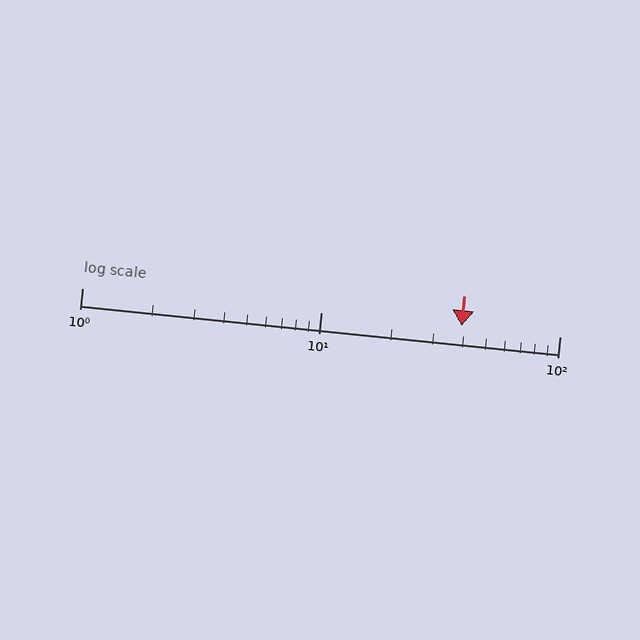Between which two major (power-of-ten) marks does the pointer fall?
The pointer is between 10 and 100.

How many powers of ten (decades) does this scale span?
The scale spans 2 decades, from 1 to 100.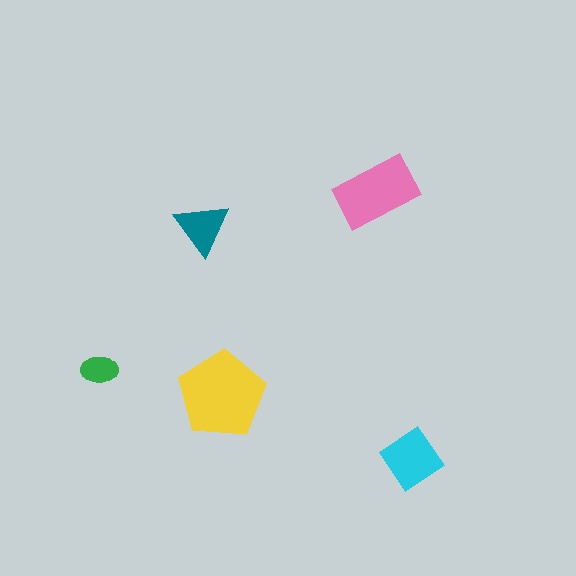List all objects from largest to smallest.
The yellow pentagon, the pink rectangle, the cyan diamond, the teal triangle, the green ellipse.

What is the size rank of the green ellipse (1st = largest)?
5th.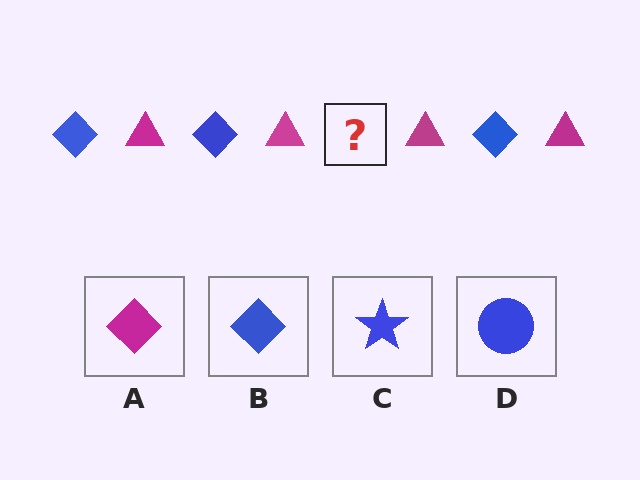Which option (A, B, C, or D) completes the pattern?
B.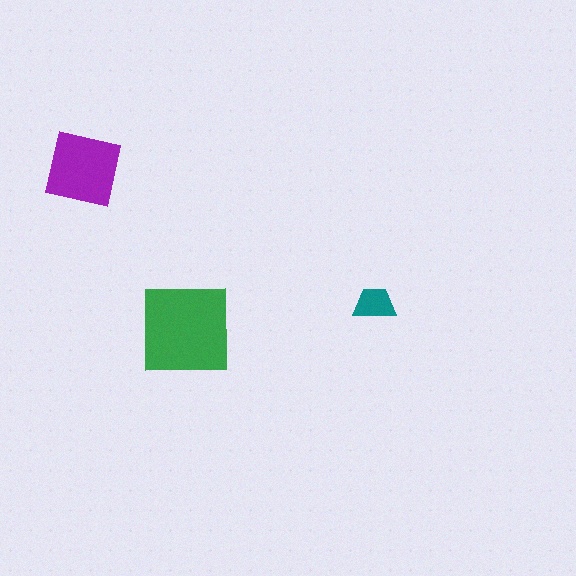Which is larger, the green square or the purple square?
The green square.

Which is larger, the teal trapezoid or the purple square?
The purple square.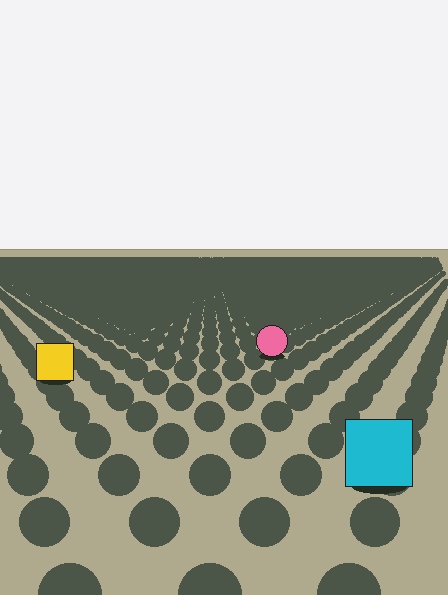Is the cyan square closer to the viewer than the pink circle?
Yes. The cyan square is closer — you can tell from the texture gradient: the ground texture is coarser near it.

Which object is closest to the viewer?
The cyan square is closest. The texture marks near it are larger and more spread out.